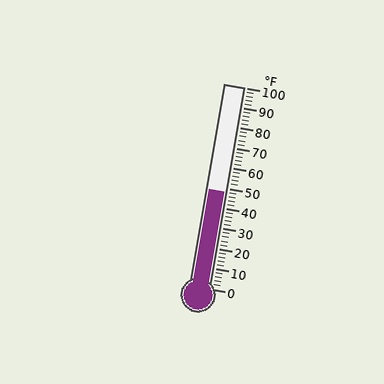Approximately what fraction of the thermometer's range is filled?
The thermometer is filled to approximately 50% of its range.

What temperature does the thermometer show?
The thermometer shows approximately 48°F.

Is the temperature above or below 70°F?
The temperature is below 70°F.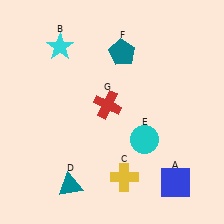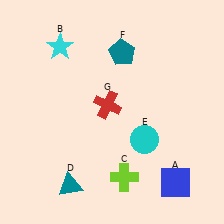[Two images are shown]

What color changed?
The cross (C) changed from yellow in Image 1 to lime in Image 2.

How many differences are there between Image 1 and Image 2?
There is 1 difference between the two images.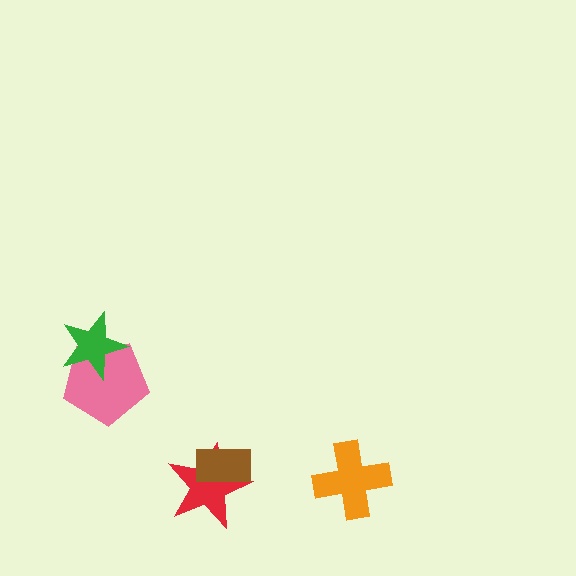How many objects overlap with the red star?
1 object overlaps with the red star.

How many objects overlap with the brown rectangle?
1 object overlaps with the brown rectangle.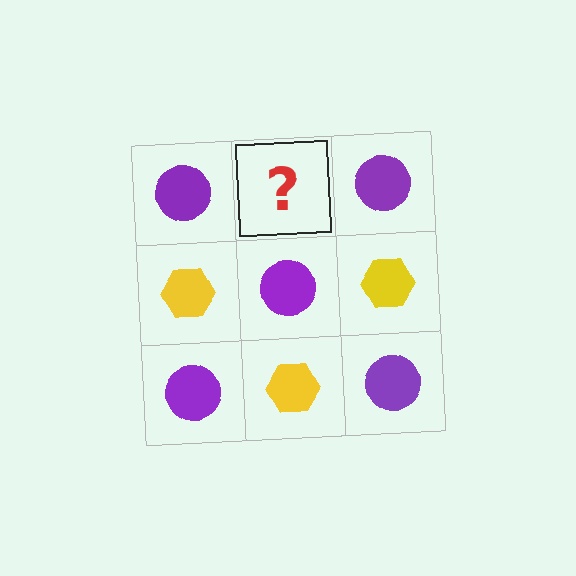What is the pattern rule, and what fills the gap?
The rule is that it alternates purple circle and yellow hexagon in a checkerboard pattern. The gap should be filled with a yellow hexagon.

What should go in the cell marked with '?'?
The missing cell should contain a yellow hexagon.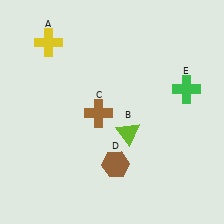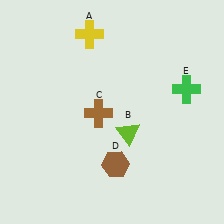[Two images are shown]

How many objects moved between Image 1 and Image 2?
1 object moved between the two images.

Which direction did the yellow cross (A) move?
The yellow cross (A) moved right.